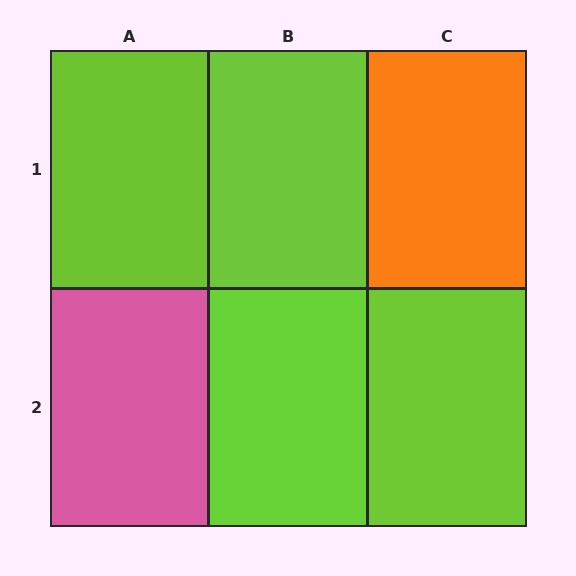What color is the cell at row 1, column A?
Lime.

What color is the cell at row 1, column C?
Orange.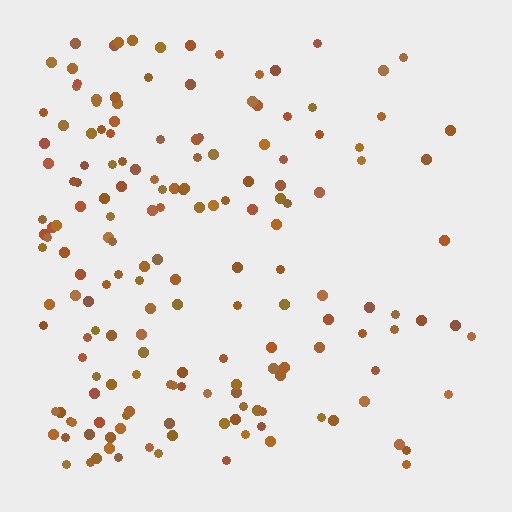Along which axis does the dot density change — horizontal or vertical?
Horizontal.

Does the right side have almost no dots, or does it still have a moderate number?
Still a moderate number, just noticeably fewer than the left.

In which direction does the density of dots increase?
From right to left, with the left side densest.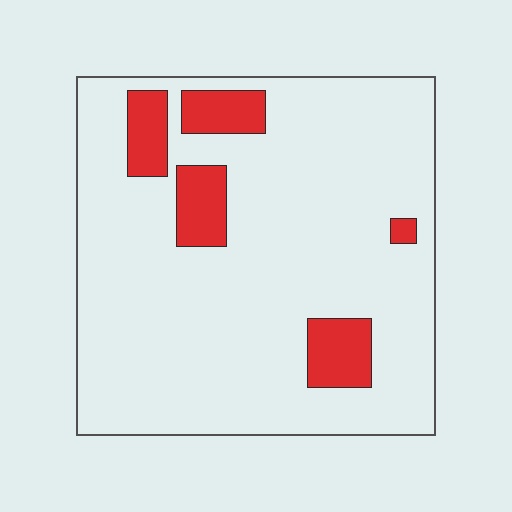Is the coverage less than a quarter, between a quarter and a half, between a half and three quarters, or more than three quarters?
Less than a quarter.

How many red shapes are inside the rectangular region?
5.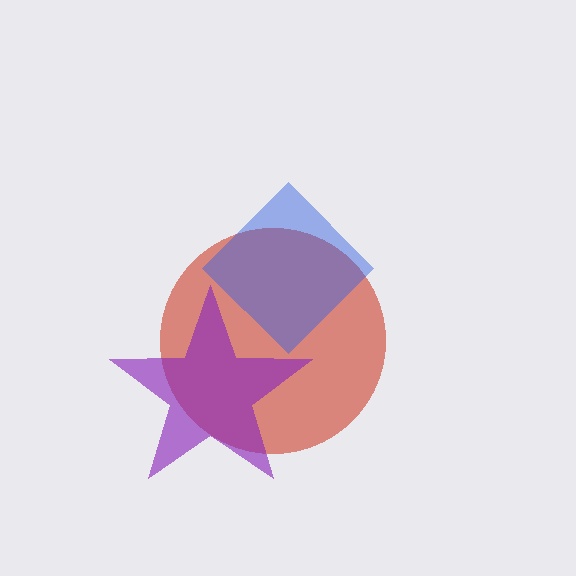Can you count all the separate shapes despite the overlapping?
Yes, there are 3 separate shapes.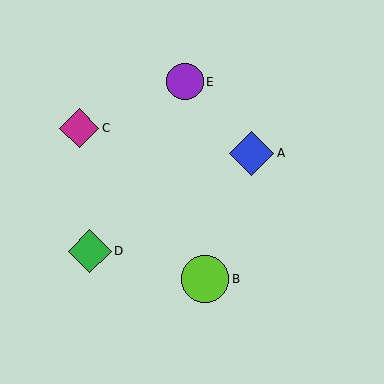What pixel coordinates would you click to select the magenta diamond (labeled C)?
Click at (79, 128) to select the magenta diamond C.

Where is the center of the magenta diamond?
The center of the magenta diamond is at (79, 128).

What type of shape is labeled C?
Shape C is a magenta diamond.